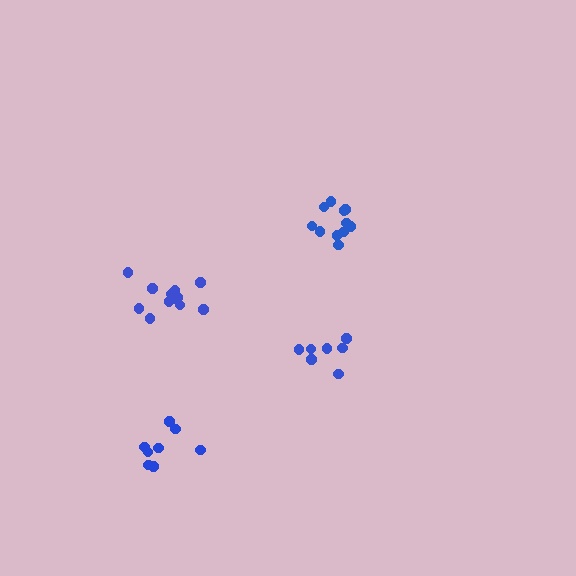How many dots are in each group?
Group 1: 12 dots, Group 2: 7 dots, Group 3: 11 dots, Group 4: 8 dots (38 total).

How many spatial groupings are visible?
There are 4 spatial groupings.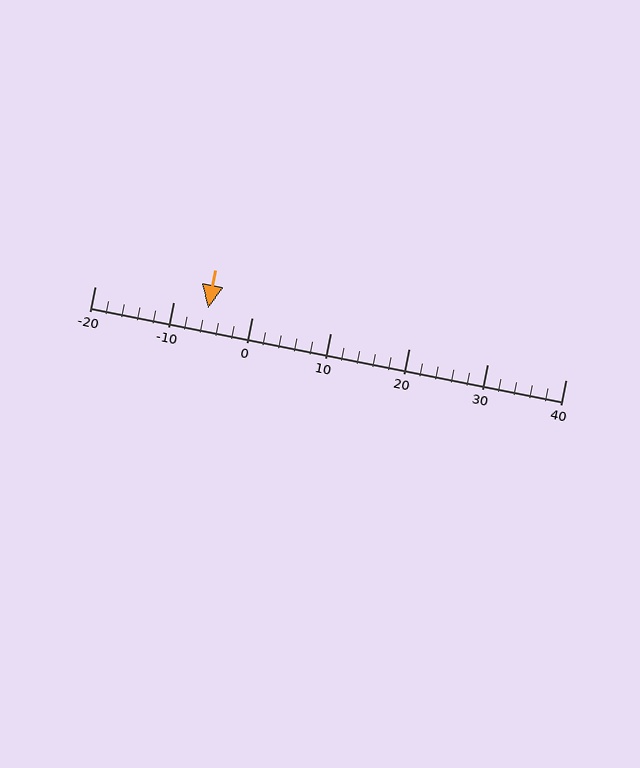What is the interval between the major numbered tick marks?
The major tick marks are spaced 10 units apart.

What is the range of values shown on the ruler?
The ruler shows values from -20 to 40.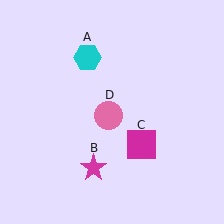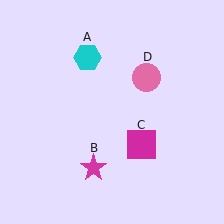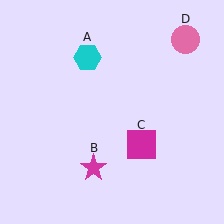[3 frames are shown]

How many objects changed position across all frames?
1 object changed position: pink circle (object D).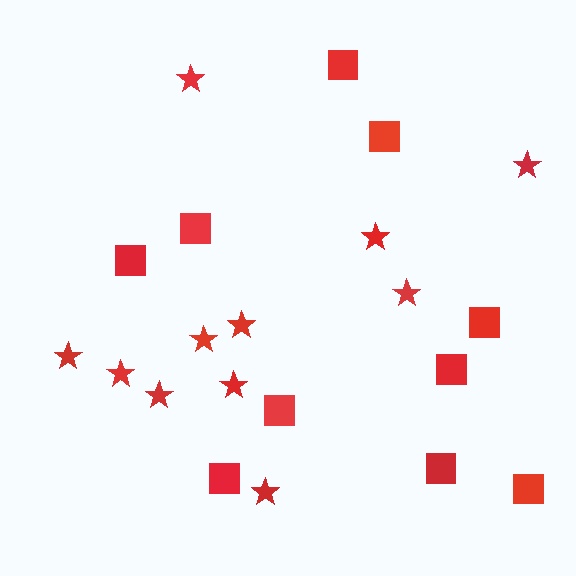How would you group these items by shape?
There are 2 groups: one group of stars (11) and one group of squares (10).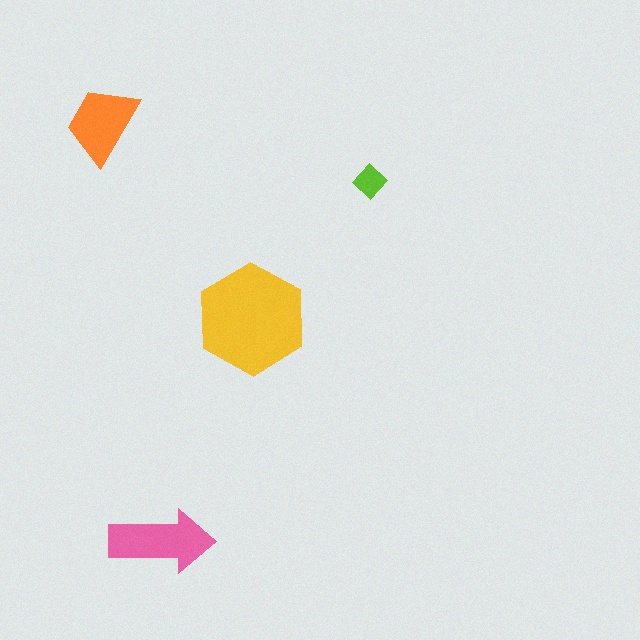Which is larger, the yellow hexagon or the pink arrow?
The yellow hexagon.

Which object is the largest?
The yellow hexagon.